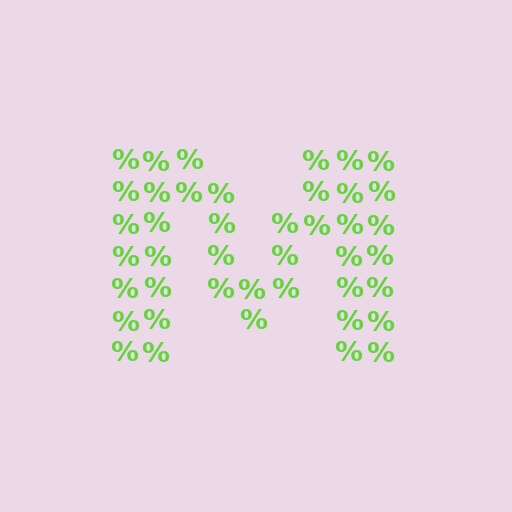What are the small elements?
The small elements are percent signs.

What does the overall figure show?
The overall figure shows the letter M.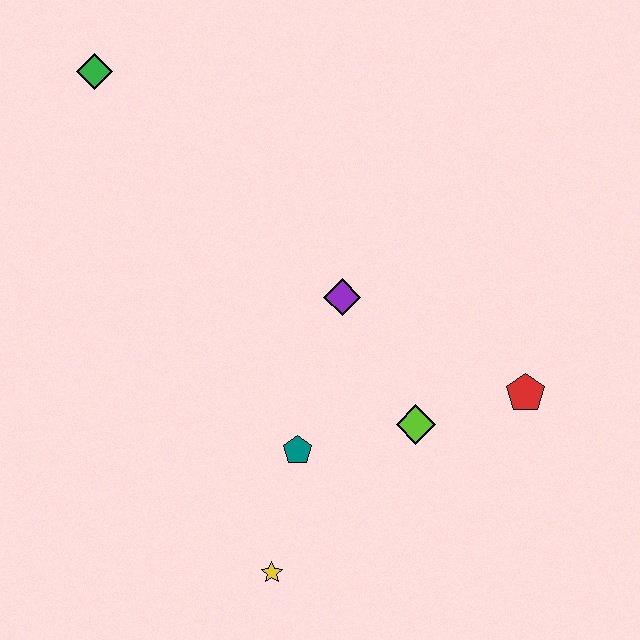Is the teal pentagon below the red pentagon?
Yes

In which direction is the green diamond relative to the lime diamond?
The green diamond is above the lime diamond.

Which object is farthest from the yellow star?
The green diamond is farthest from the yellow star.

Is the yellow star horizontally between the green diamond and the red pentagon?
Yes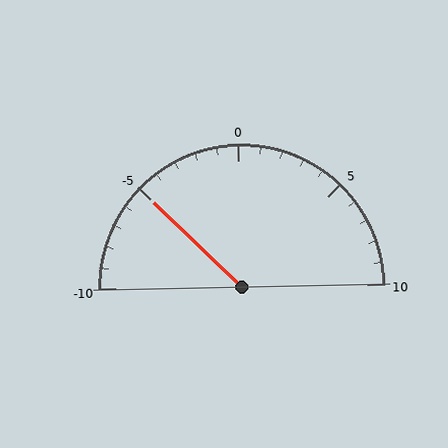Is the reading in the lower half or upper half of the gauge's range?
The reading is in the lower half of the range (-10 to 10).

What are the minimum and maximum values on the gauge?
The gauge ranges from -10 to 10.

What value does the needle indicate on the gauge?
The needle indicates approximately -5.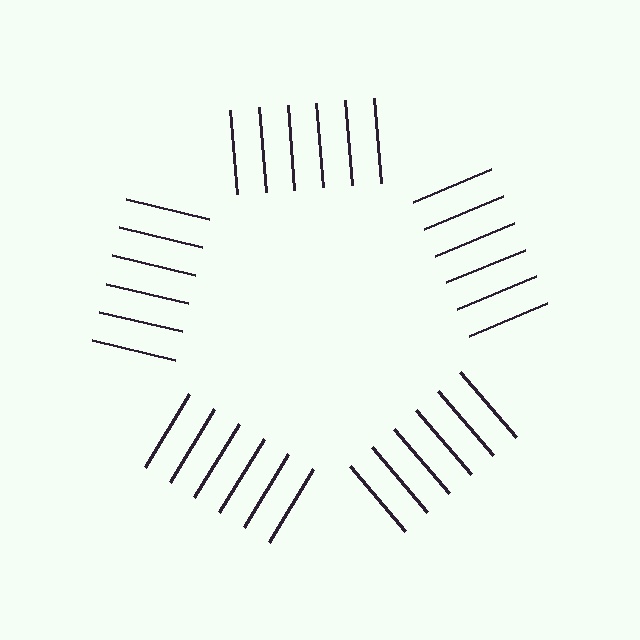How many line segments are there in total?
30 — 6 along each of the 5 edges.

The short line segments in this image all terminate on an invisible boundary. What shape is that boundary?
An illusory pentagon — the line segments terminate on its edges but no continuous stroke is drawn.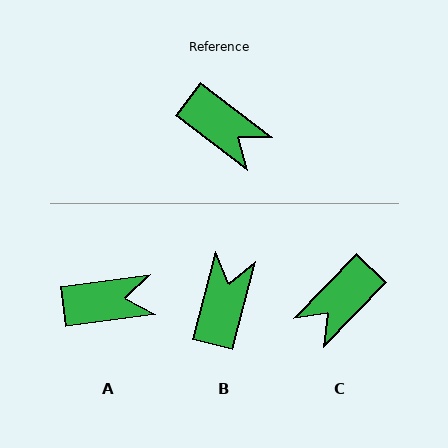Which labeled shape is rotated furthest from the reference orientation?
B, about 113 degrees away.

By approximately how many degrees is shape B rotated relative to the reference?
Approximately 113 degrees counter-clockwise.